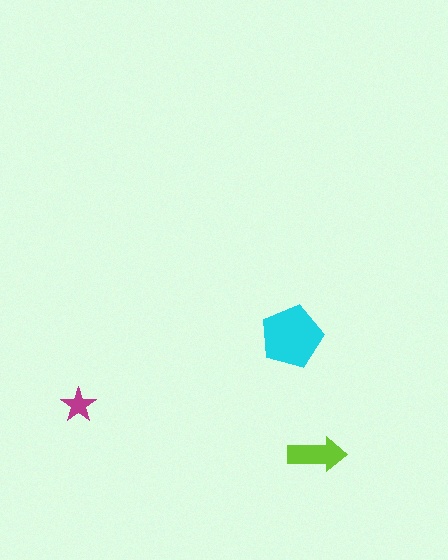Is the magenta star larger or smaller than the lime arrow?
Smaller.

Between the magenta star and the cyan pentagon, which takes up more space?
The cyan pentagon.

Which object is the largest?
The cyan pentagon.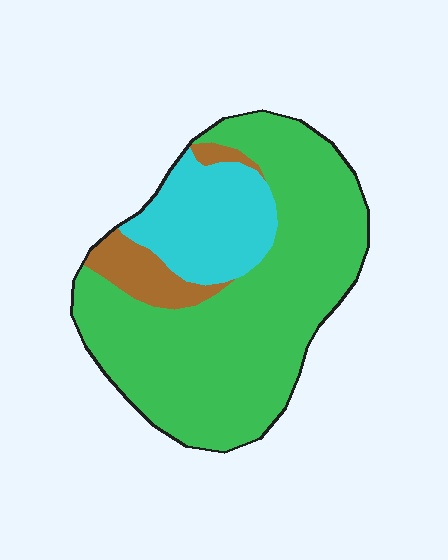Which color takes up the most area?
Green, at roughly 70%.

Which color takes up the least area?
Brown, at roughly 10%.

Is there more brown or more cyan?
Cyan.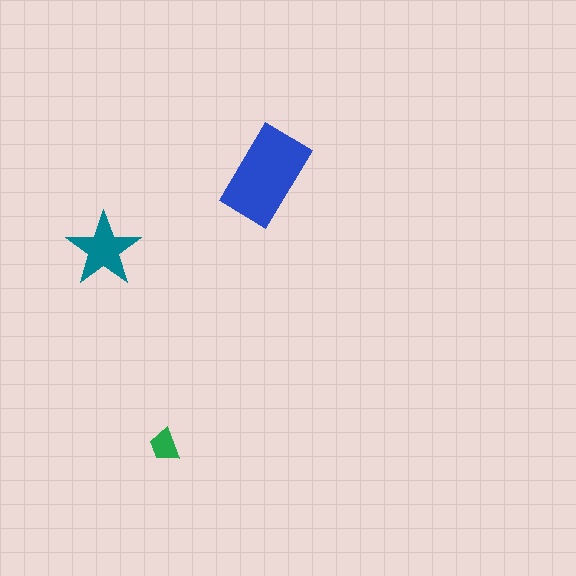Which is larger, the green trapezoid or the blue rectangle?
The blue rectangle.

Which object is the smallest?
The green trapezoid.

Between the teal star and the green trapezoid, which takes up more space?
The teal star.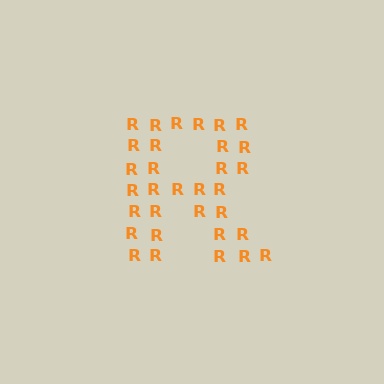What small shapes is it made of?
It is made of small letter R's.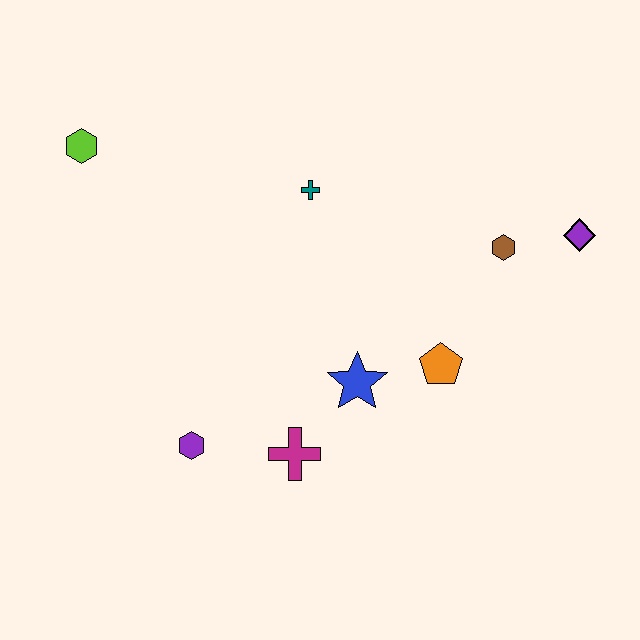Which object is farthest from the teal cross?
The purple hexagon is farthest from the teal cross.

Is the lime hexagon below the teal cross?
No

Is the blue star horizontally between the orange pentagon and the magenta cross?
Yes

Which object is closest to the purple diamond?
The brown hexagon is closest to the purple diamond.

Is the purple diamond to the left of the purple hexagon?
No